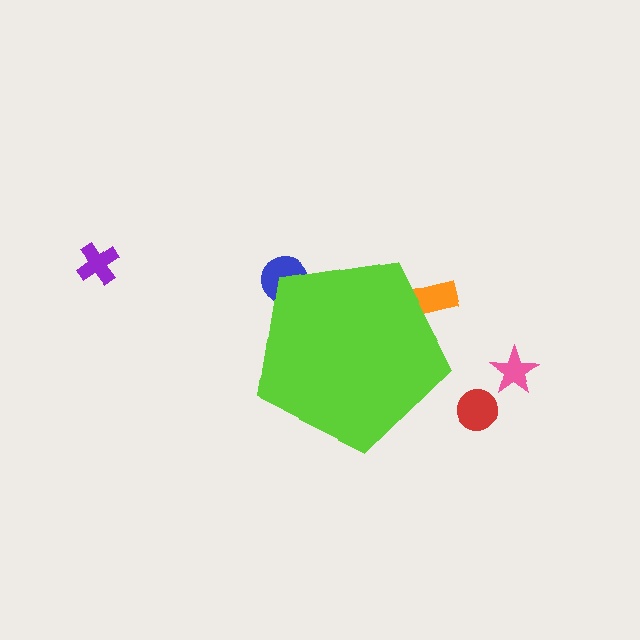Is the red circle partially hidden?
No, the red circle is fully visible.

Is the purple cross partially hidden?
No, the purple cross is fully visible.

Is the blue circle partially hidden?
Yes, the blue circle is partially hidden behind the lime pentagon.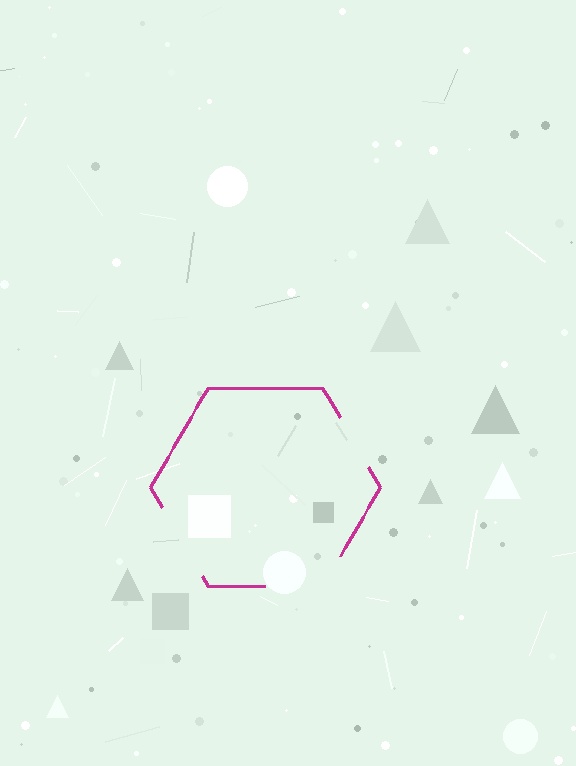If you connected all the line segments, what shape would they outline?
They would outline a hexagon.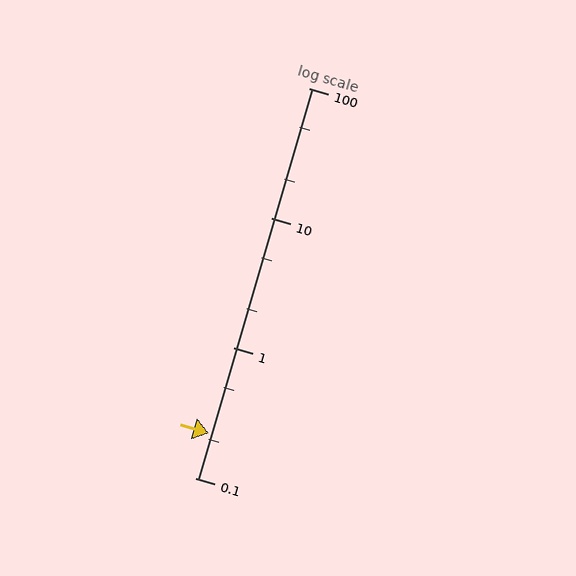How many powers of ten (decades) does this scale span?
The scale spans 3 decades, from 0.1 to 100.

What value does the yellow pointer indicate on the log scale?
The pointer indicates approximately 0.22.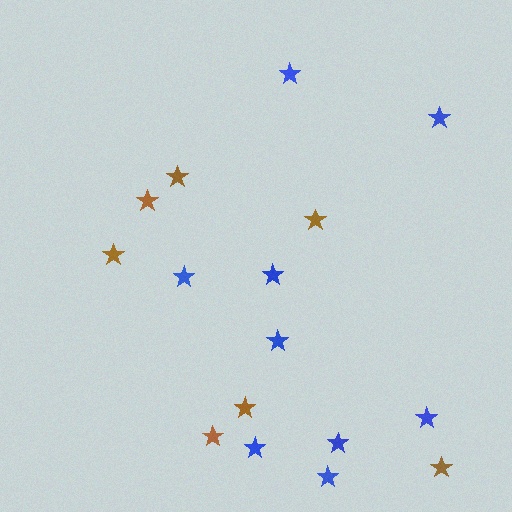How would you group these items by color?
There are 2 groups: one group of brown stars (7) and one group of blue stars (9).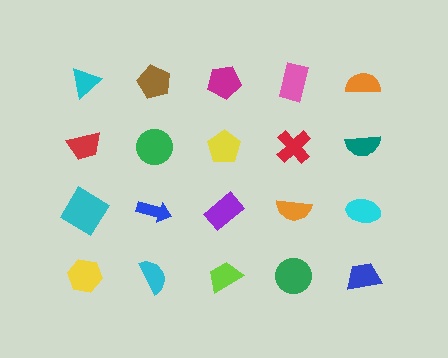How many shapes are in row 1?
5 shapes.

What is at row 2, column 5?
A teal semicircle.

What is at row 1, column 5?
An orange semicircle.